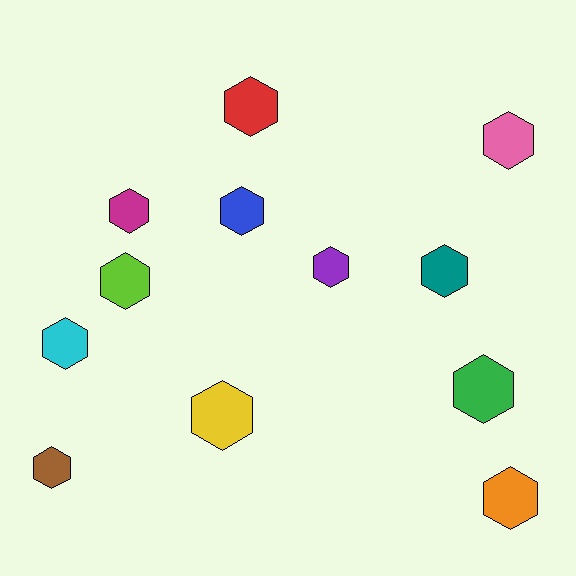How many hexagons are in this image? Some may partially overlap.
There are 12 hexagons.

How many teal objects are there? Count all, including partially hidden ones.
There is 1 teal object.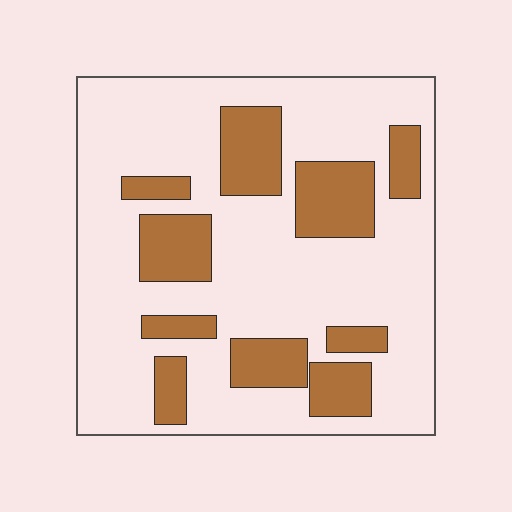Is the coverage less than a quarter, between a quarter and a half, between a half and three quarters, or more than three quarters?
Between a quarter and a half.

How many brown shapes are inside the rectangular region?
10.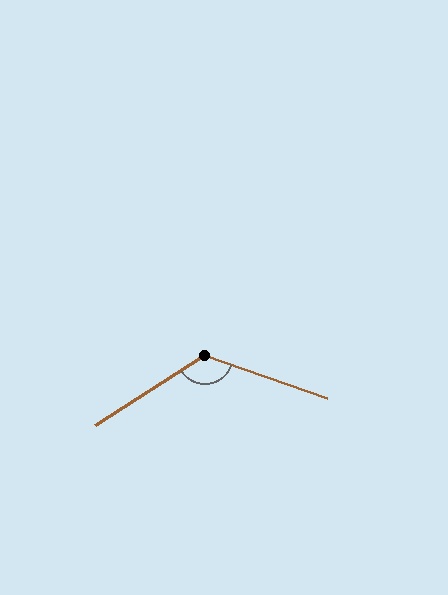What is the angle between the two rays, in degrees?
Approximately 128 degrees.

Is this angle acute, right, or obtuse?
It is obtuse.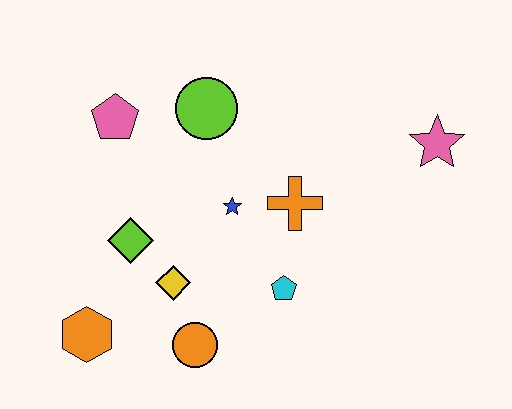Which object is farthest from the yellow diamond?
The pink star is farthest from the yellow diamond.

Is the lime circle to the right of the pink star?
No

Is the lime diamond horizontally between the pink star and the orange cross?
No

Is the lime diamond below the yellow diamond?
No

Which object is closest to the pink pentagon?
The lime circle is closest to the pink pentagon.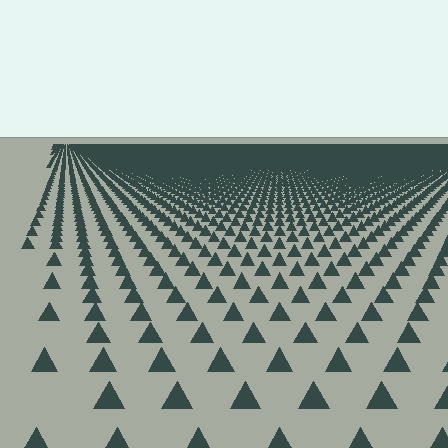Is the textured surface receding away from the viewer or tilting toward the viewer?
The surface is receding away from the viewer. Texture elements get smaller and denser toward the top.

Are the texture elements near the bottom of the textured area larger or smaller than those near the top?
Larger. Near the bottom, elements are closer to the viewer and appear at a bigger on-screen size.